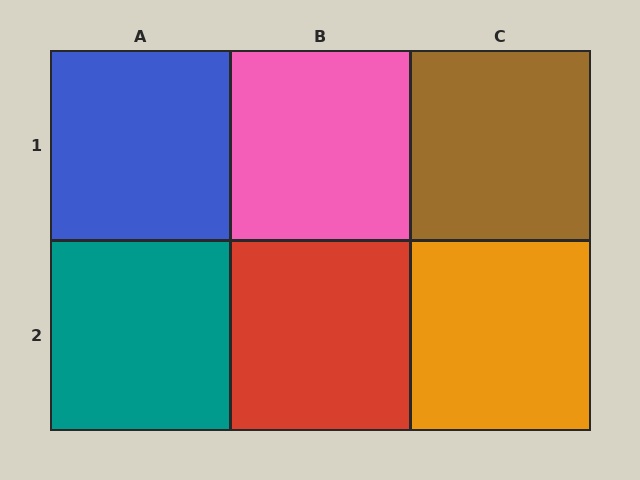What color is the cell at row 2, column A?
Teal.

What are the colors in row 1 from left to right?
Blue, pink, brown.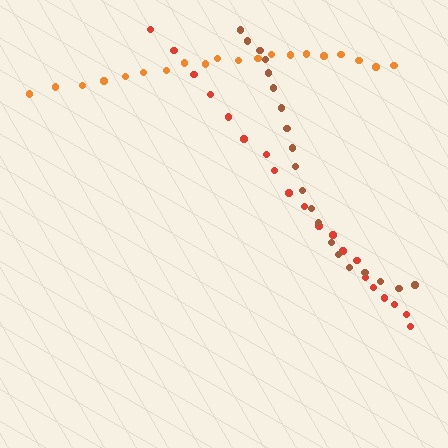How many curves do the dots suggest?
There are 3 distinct paths.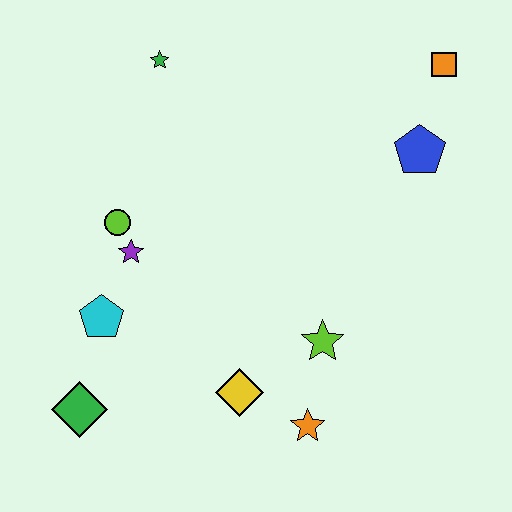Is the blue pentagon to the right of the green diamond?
Yes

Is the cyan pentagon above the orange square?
No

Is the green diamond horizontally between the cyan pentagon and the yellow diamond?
No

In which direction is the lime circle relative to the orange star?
The lime circle is above the orange star.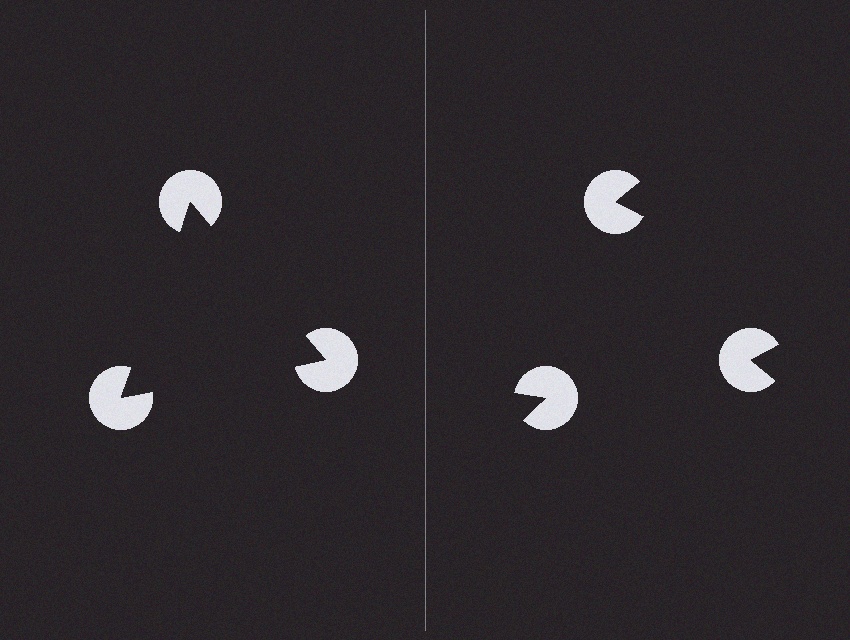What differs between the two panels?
The pac-man discs are positioned identically on both sides; only the wedge orientations differ. On the left they align to a triangle; on the right they are misaligned.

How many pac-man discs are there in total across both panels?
6 — 3 on each side.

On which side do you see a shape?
An illusory triangle appears on the left side. On the right side the wedge cuts are rotated, so no coherent shape forms.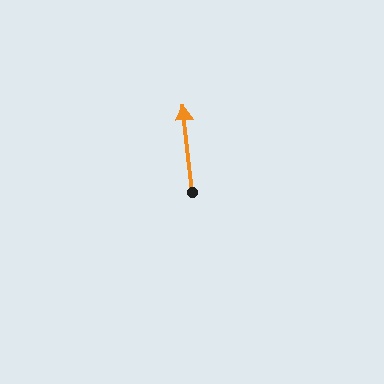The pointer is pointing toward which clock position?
Roughly 12 o'clock.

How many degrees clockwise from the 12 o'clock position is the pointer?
Approximately 354 degrees.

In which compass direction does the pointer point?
North.